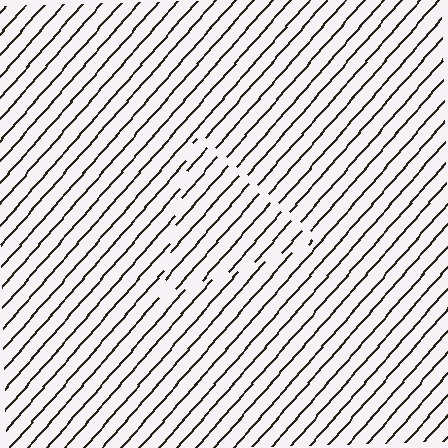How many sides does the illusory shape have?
3 sides — the line-ends trace a triangle.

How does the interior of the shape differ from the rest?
The interior of the shape contains the same grating, shifted by half a period — the contour is defined by the phase discontinuity where line-ends from the inner and outer gratings abut.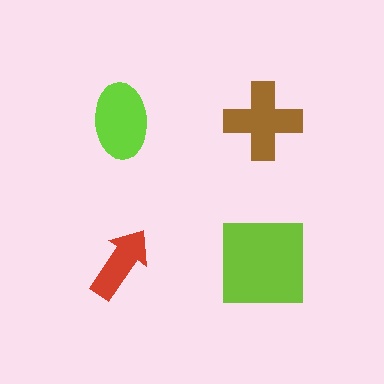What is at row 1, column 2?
A brown cross.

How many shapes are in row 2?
2 shapes.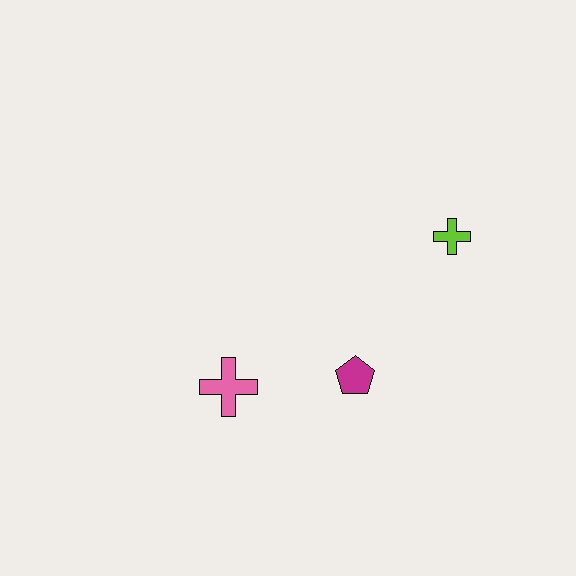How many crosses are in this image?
There are 2 crosses.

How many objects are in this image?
There are 3 objects.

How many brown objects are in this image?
There are no brown objects.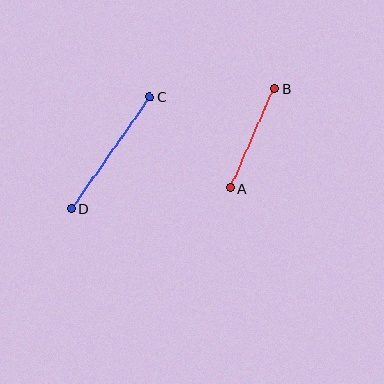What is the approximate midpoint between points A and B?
The midpoint is at approximately (253, 138) pixels.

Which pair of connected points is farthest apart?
Points C and D are farthest apart.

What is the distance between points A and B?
The distance is approximately 109 pixels.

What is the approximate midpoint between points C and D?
The midpoint is at approximately (111, 153) pixels.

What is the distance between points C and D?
The distance is approximately 136 pixels.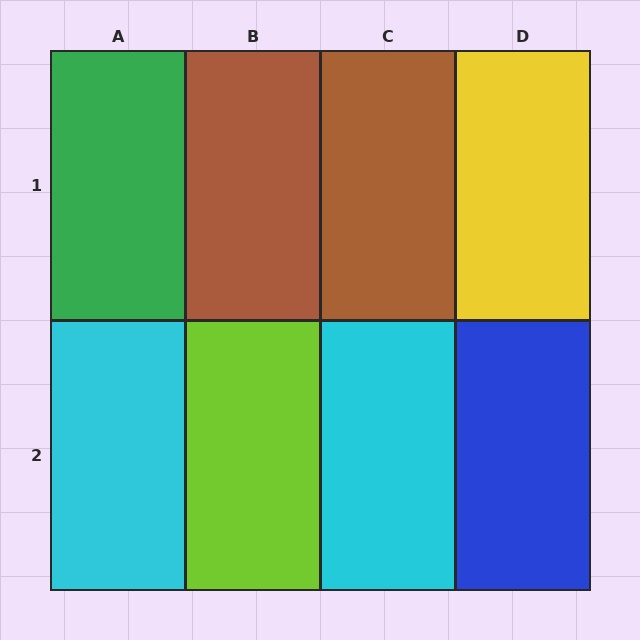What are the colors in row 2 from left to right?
Cyan, lime, cyan, blue.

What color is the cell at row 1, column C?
Brown.